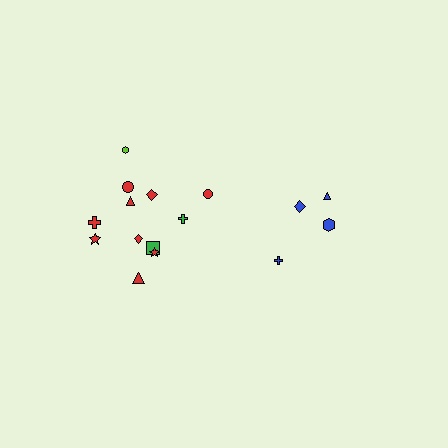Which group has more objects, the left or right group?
The left group.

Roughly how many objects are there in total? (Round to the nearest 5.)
Roughly 15 objects in total.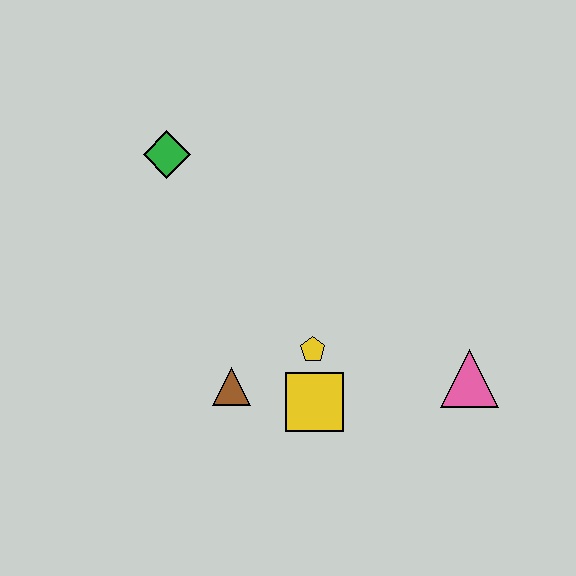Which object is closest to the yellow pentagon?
The yellow square is closest to the yellow pentagon.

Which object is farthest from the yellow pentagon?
The green diamond is farthest from the yellow pentagon.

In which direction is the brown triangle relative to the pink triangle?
The brown triangle is to the left of the pink triangle.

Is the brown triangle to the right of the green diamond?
Yes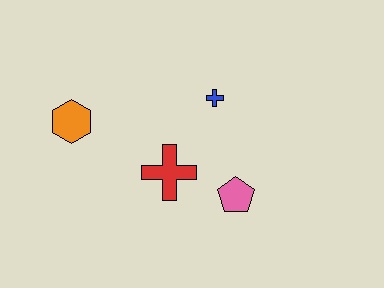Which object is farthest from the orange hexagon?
The pink pentagon is farthest from the orange hexagon.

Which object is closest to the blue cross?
The red cross is closest to the blue cross.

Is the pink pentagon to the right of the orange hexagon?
Yes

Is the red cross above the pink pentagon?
Yes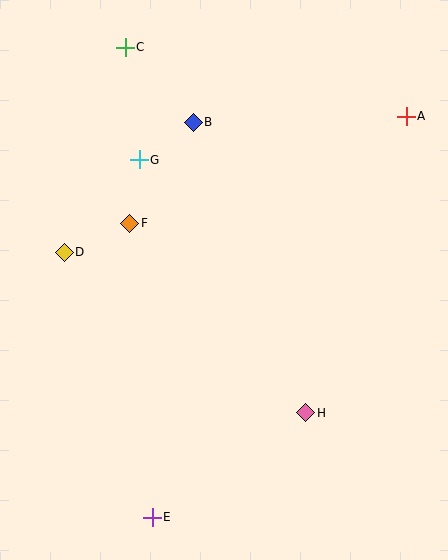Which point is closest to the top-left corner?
Point C is closest to the top-left corner.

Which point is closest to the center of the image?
Point F at (130, 223) is closest to the center.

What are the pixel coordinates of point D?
Point D is at (64, 252).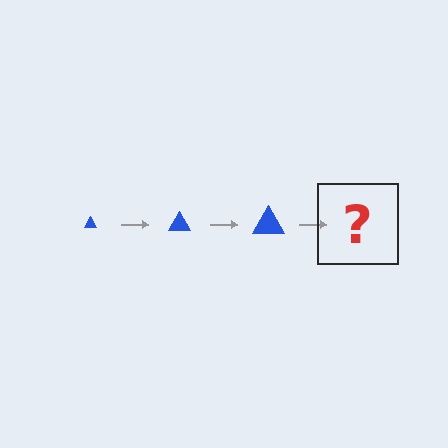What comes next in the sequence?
The next element should be a blue triangle, larger than the previous one.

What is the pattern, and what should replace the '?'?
The pattern is that the triangle gets progressively larger each step. The '?' should be a blue triangle, larger than the previous one.